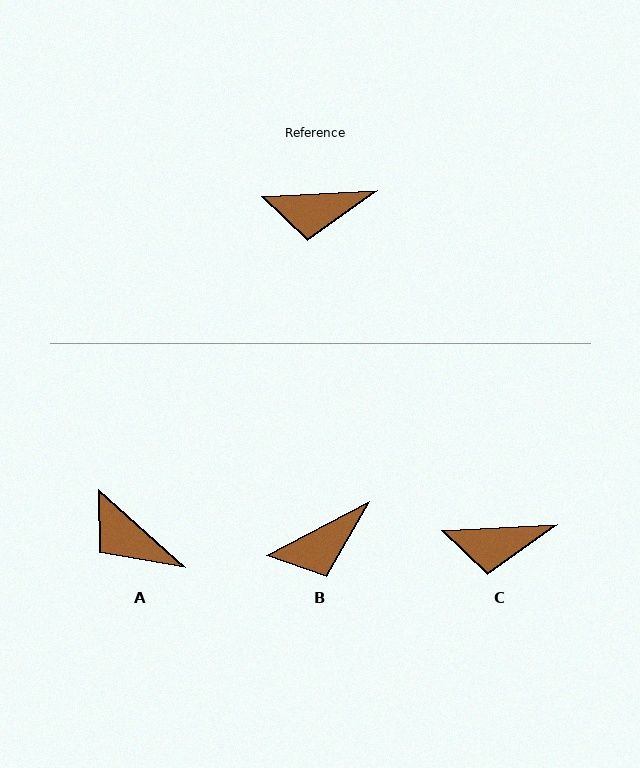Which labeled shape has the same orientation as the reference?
C.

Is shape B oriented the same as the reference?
No, it is off by about 24 degrees.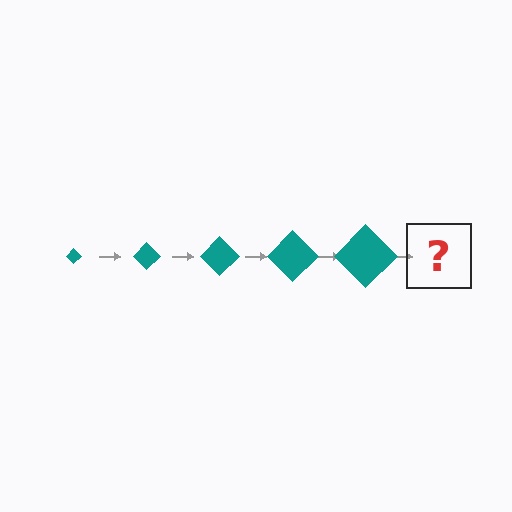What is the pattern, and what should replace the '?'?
The pattern is that the diamond gets progressively larger each step. The '?' should be a teal diamond, larger than the previous one.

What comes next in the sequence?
The next element should be a teal diamond, larger than the previous one.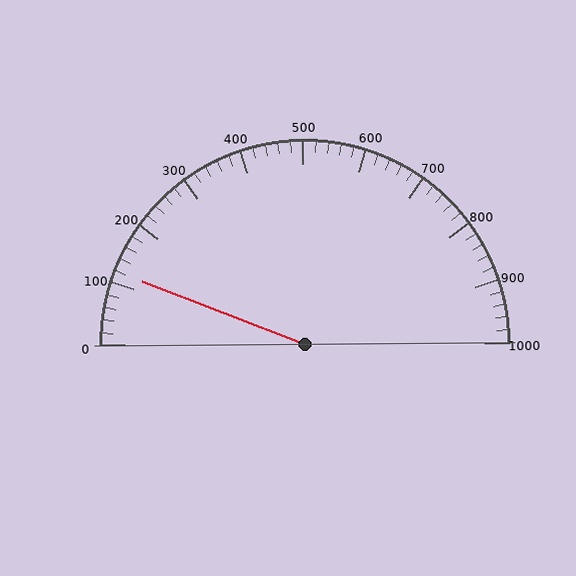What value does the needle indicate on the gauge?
The needle indicates approximately 120.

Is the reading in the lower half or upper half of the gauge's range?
The reading is in the lower half of the range (0 to 1000).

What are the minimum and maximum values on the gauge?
The gauge ranges from 0 to 1000.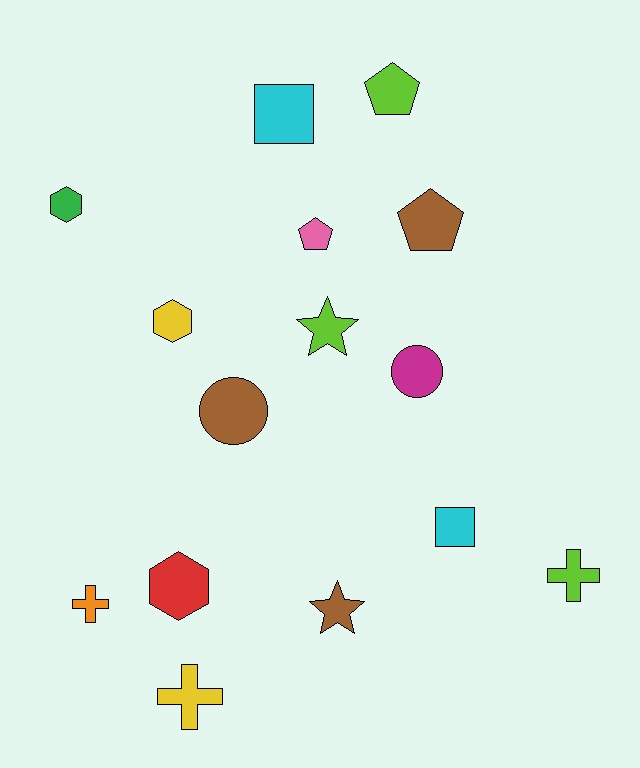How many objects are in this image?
There are 15 objects.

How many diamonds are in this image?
There are no diamonds.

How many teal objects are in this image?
There are no teal objects.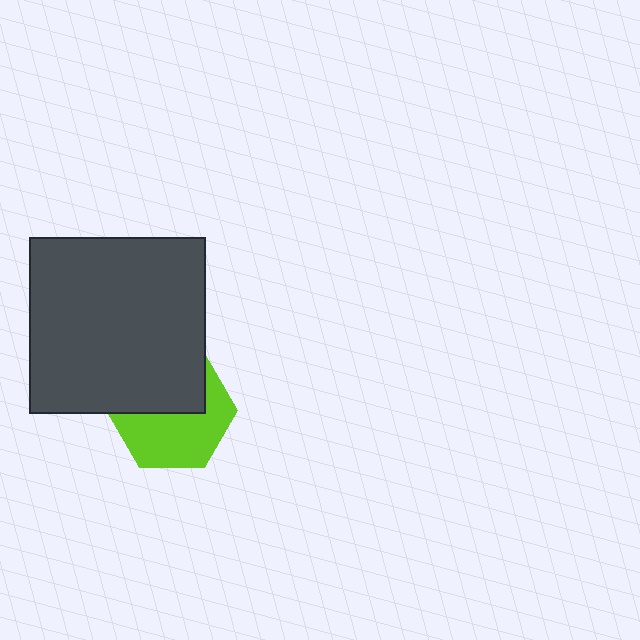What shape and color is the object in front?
The object in front is a dark gray square.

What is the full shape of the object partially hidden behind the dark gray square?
The partially hidden object is a lime hexagon.